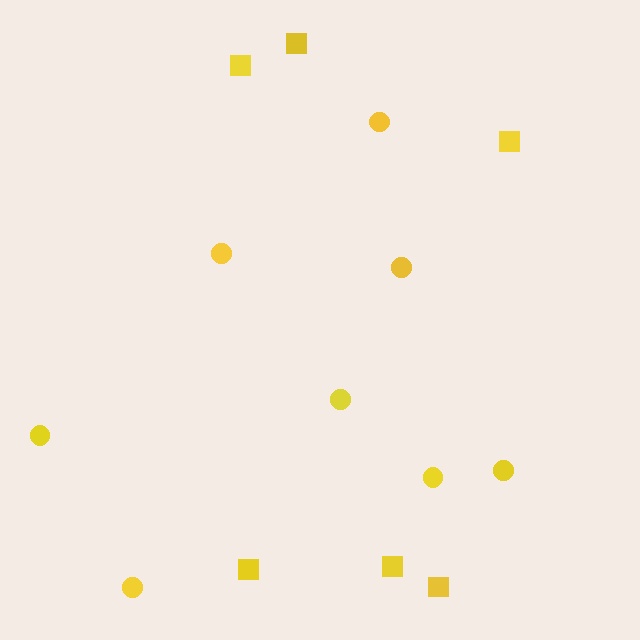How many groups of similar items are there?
There are 2 groups: one group of circles (8) and one group of squares (6).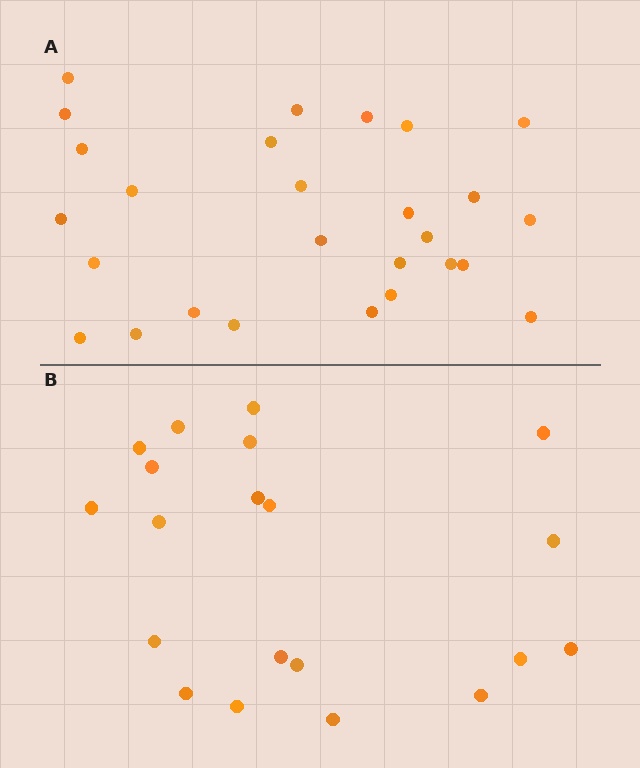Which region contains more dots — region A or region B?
Region A (the top region) has more dots.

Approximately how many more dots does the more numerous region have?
Region A has roughly 8 or so more dots than region B.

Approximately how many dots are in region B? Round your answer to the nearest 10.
About 20 dots.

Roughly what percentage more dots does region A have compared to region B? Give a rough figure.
About 35% more.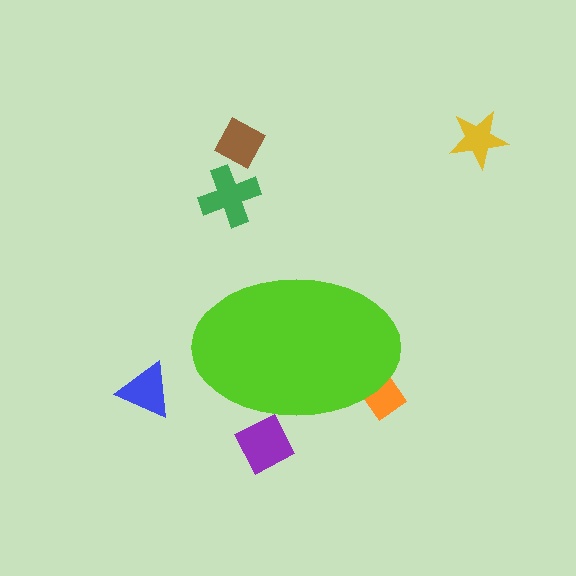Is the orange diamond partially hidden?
Yes, the orange diamond is partially hidden behind the lime ellipse.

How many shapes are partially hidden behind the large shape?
2 shapes are partially hidden.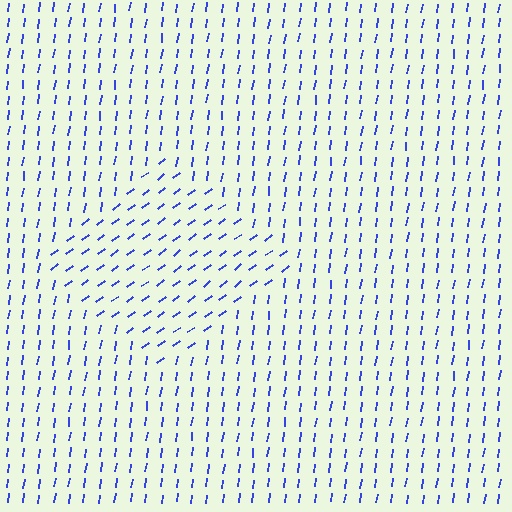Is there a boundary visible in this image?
Yes, there is a texture boundary formed by a change in line orientation.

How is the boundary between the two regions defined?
The boundary is defined purely by a change in line orientation (approximately 45 degrees difference). All lines are the same color and thickness.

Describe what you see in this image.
The image is filled with small blue line segments. A diamond region in the image has lines oriented differently from the surrounding lines, creating a visible texture boundary.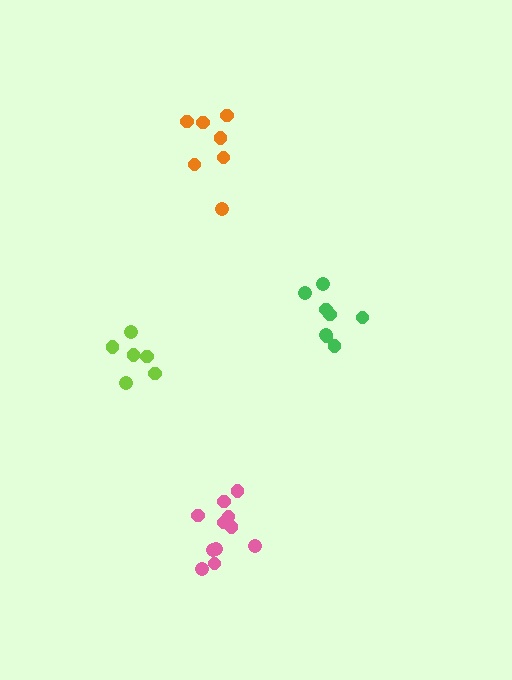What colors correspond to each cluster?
The clusters are colored: orange, lime, pink, green.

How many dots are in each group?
Group 1: 7 dots, Group 2: 6 dots, Group 3: 11 dots, Group 4: 8 dots (32 total).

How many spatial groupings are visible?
There are 4 spatial groupings.